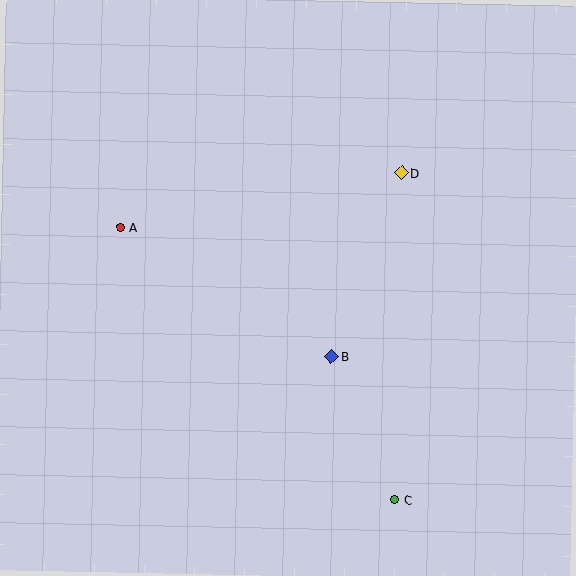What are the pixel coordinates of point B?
Point B is at (331, 357).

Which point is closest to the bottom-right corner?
Point C is closest to the bottom-right corner.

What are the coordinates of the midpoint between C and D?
The midpoint between C and D is at (398, 336).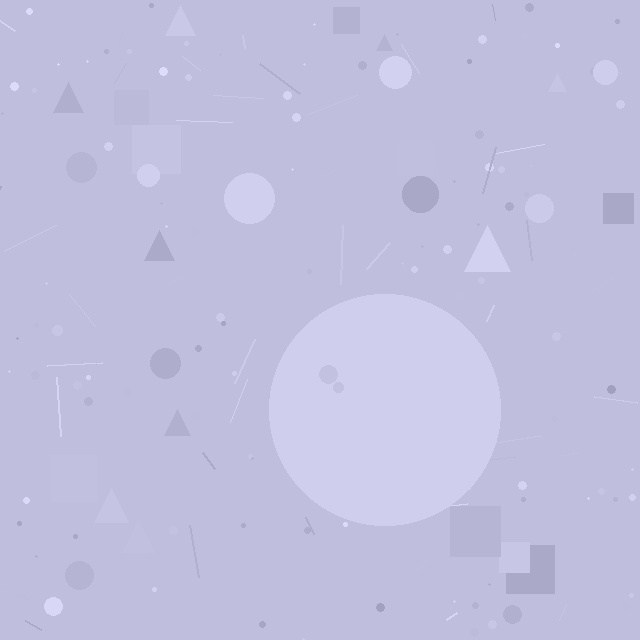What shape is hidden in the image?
A circle is hidden in the image.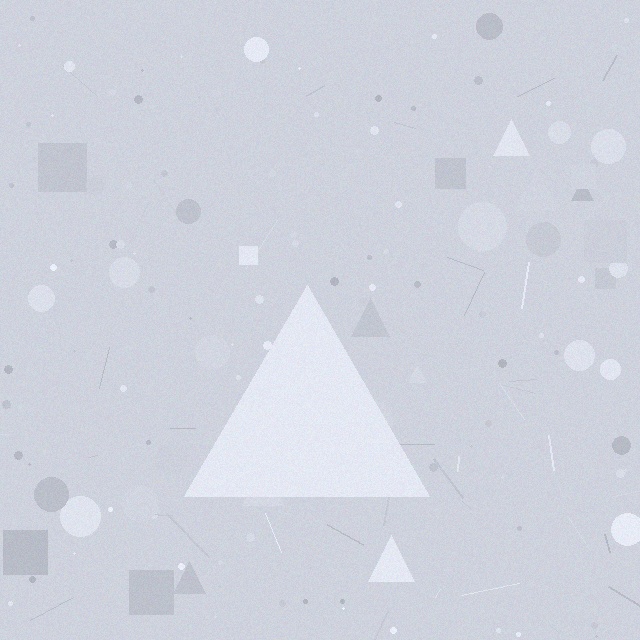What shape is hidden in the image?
A triangle is hidden in the image.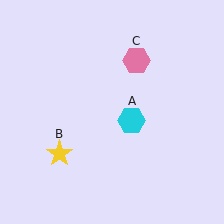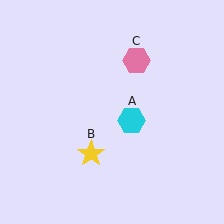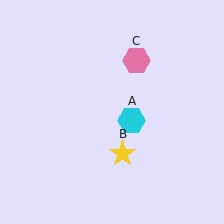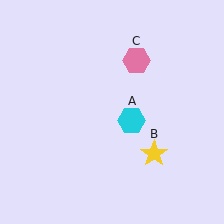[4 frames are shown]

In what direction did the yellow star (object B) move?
The yellow star (object B) moved right.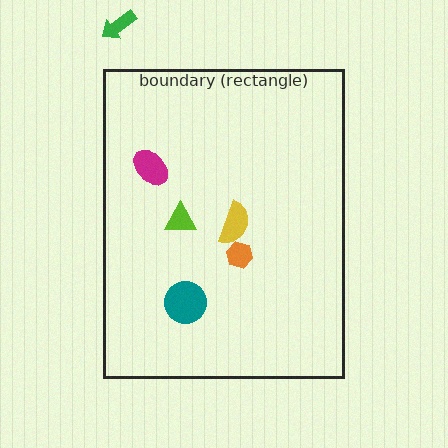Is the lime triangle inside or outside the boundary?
Inside.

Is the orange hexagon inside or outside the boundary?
Inside.